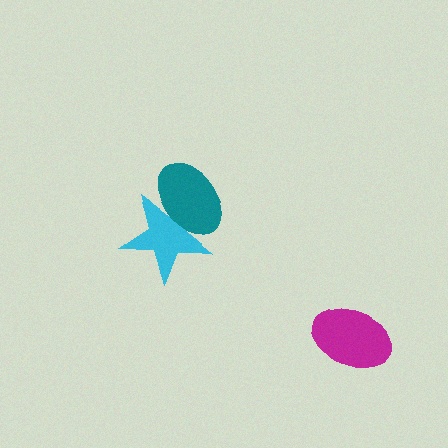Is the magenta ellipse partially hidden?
No, no other shape covers it.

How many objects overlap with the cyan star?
1 object overlaps with the cyan star.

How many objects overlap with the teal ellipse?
1 object overlaps with the teal ellipse.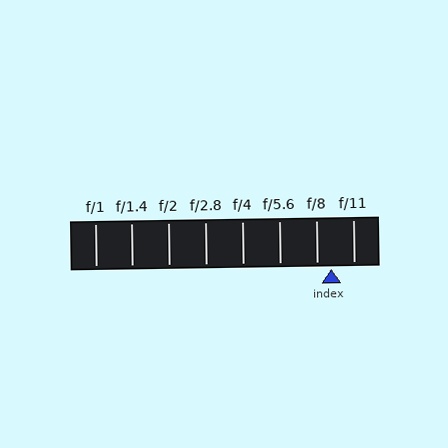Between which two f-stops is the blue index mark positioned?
The index mark is between f/8 and f/11.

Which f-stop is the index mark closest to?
The index mark is closest to f/8.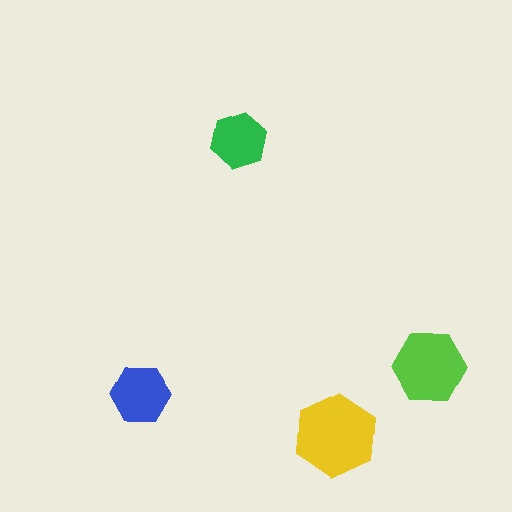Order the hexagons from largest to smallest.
the yellow one, the lime one, the blue one, the green one.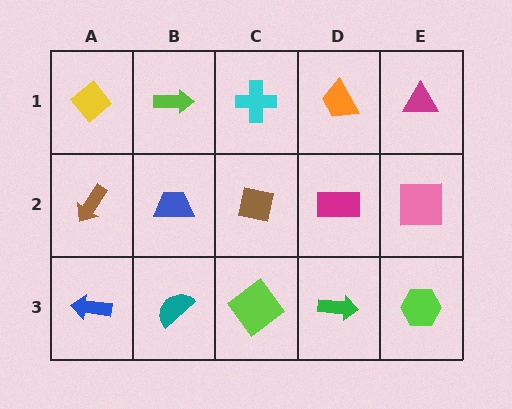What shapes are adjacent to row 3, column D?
A magenta rectangle (row 2, column D), a lime diamond (row 3, column C), a lime hexagon (row 3, column E).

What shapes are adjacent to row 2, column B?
A lime arrow (row 1, column B), a teal semicircle (row 3, column B), a brown arrow (row 2, column A), a brown square (row 2, column C).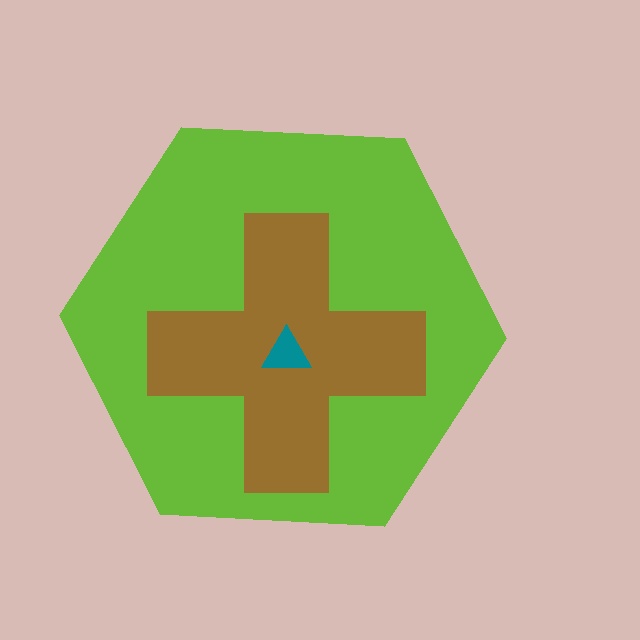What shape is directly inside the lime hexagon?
The brown cross.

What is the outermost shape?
The lime hexagon.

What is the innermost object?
The teal triangle.